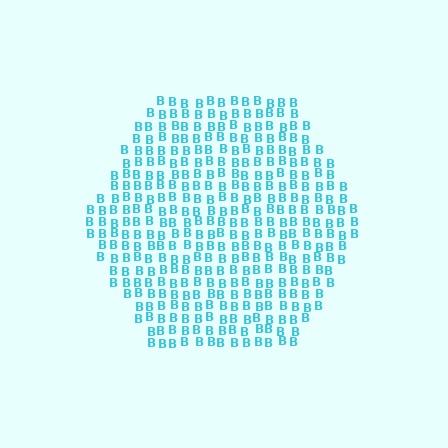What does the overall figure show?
The overall figure shows a hexagon.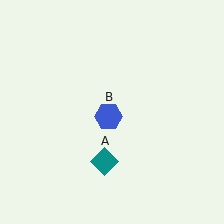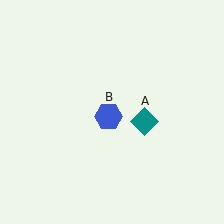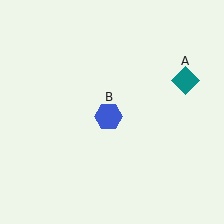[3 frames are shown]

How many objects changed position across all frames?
1 object changed position: teal diamond (object A).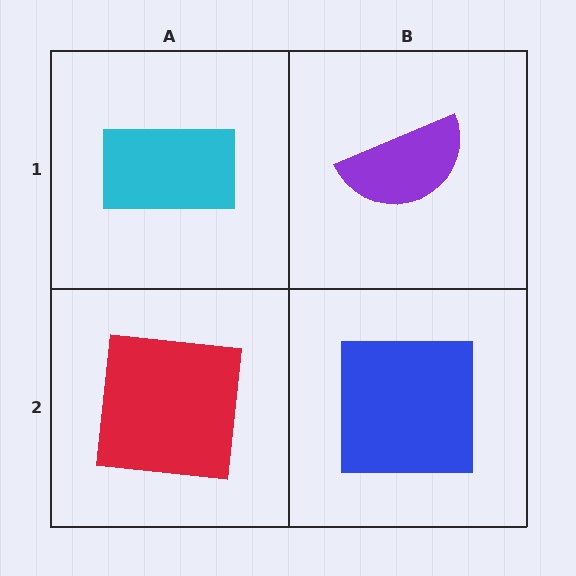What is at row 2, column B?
A blue square.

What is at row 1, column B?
A purple semicircle.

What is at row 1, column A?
A cyan rectangle.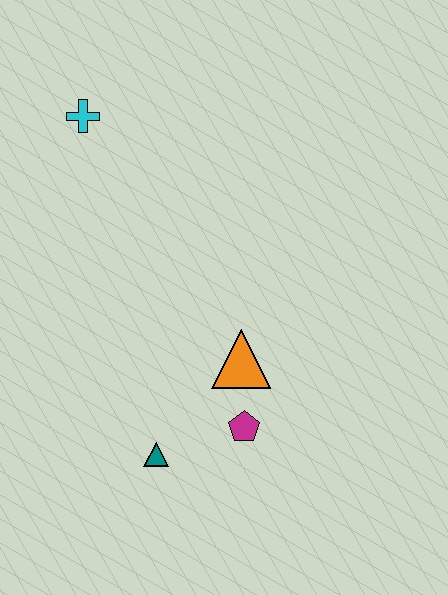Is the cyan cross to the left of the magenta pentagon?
Yes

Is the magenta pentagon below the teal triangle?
No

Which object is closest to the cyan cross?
The orange triangle is closest to the cyan cross.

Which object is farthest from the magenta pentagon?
The cyan cross is farthest from the magenta pentagon.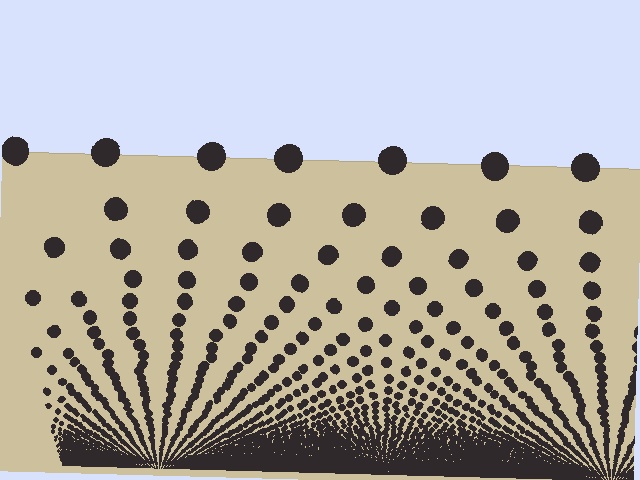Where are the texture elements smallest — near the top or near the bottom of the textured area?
Near the bottom.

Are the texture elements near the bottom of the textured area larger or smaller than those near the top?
Smaller. The gradient is inverted — elements near the bottom are smaller and denser.